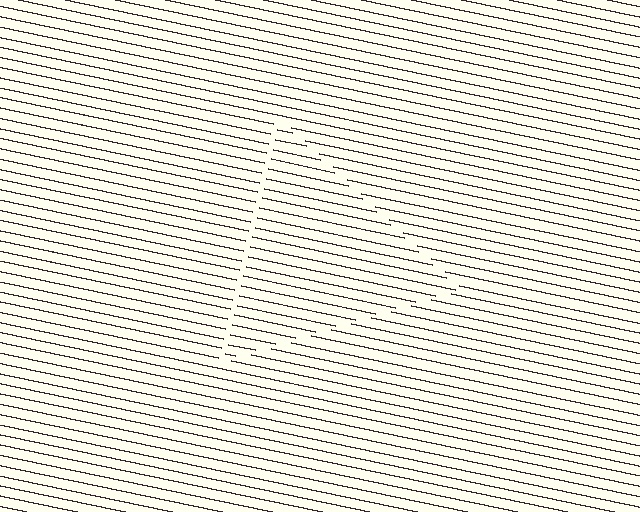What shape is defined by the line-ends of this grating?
An illusory triangle. The interior of the shape contains the same grating, shifted by half a period — the contour is defined by the phase discontinuity where line-ends from the inner and outer gratings abut.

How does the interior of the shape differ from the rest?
The interior of the shape contains the same grating, shifted by half a period — the contour is defined by the phase discontinuity where line-ends from the inner and outer gratings abut.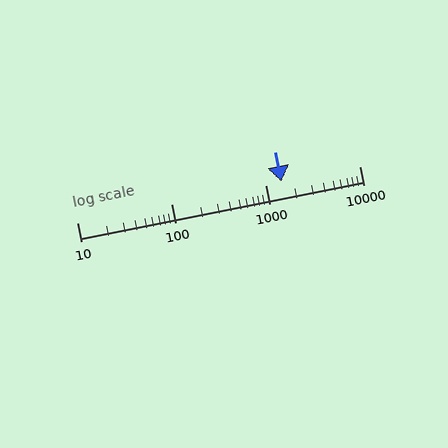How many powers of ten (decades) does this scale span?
The scale spans 3 decades, from 10 to 10000.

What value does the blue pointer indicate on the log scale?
The pointer indicates approximately 1500.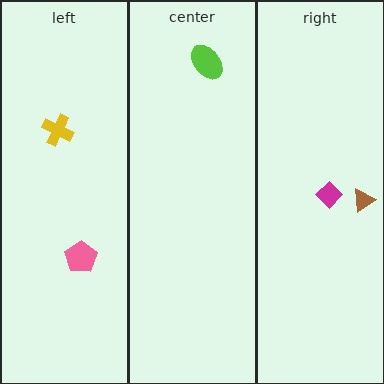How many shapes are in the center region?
1.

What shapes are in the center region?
The lime ellipse.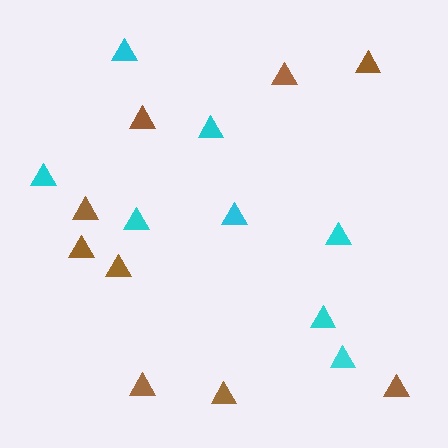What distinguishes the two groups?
There are 2 groups: one group of brown triangles (9) and one group of cyan triangles (8).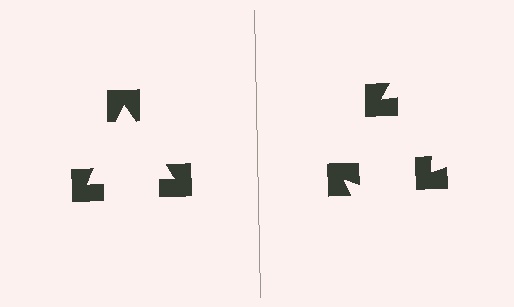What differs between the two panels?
The notched squares are positioned identically on both sides; only the wedge orientations differ. On the left they align to a triangle; on the right they are misaligned.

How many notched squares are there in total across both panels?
6 — 3 on each side.